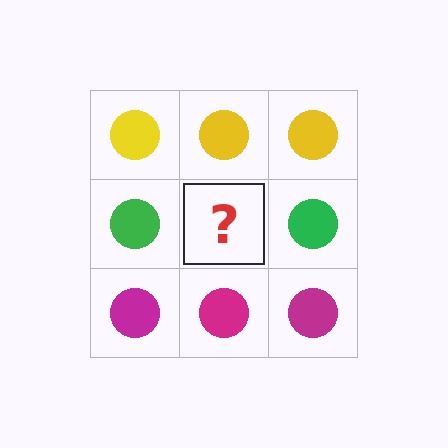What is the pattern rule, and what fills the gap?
The rule is that each row has a consistent color. The gap should be filled with a green circle.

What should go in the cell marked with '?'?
The missing cell should contain a green circle.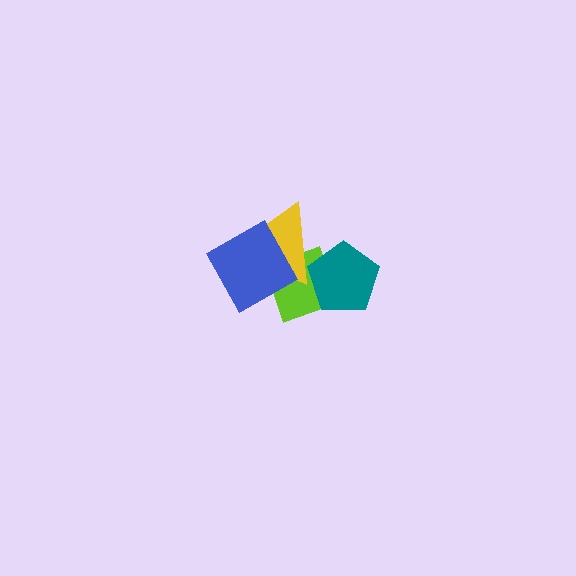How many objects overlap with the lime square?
3 objects overlap with the lime square.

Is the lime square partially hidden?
Yes, it is partially covered by another shape.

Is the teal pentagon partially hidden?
No, no other shape covers it.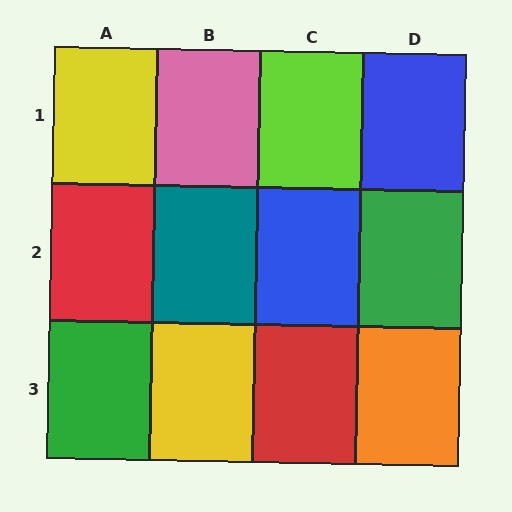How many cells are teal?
1 cell is teal.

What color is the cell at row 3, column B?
Yellow.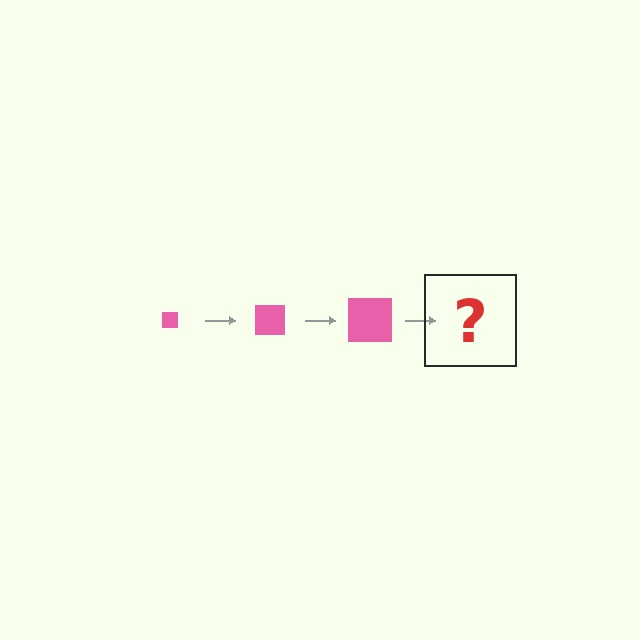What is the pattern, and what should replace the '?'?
The pattern is that the square gets progressively larger each step. The '?' should be a pink square, larger than the previous one.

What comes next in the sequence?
The next element should be a pink square, larger than the previous one.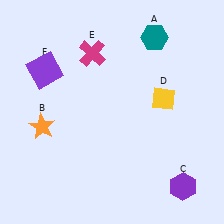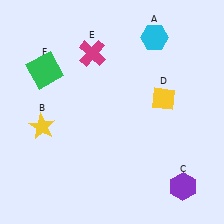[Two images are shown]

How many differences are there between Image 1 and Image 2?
There are 3 differences between the two images.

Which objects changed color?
A changed from teal to cyan. B changed from orange to yellow. F changed from purple to green.